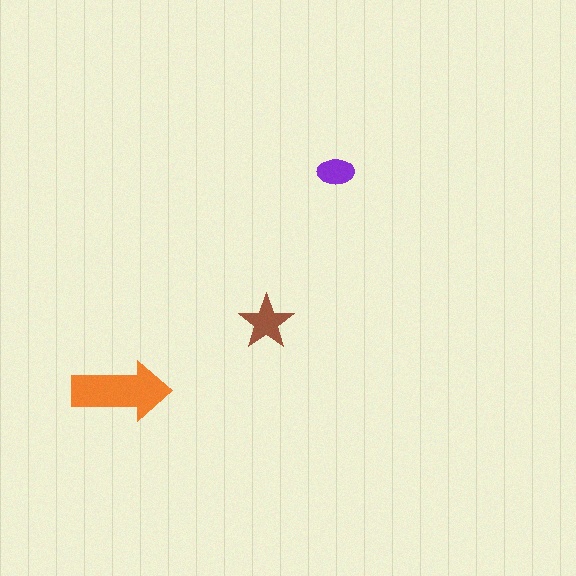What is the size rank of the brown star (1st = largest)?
2nd.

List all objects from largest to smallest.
The orange arrow, the brown star, the purple ellipse.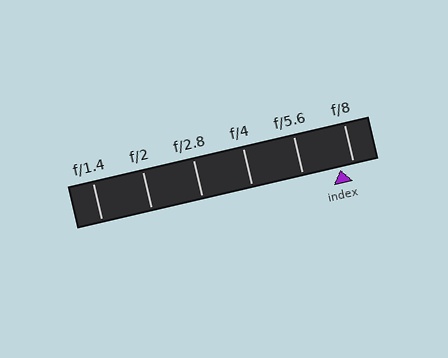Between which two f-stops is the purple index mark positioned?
The index mark is between f/5.6 and f/8.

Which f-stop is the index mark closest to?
The index mark is closest to f/8.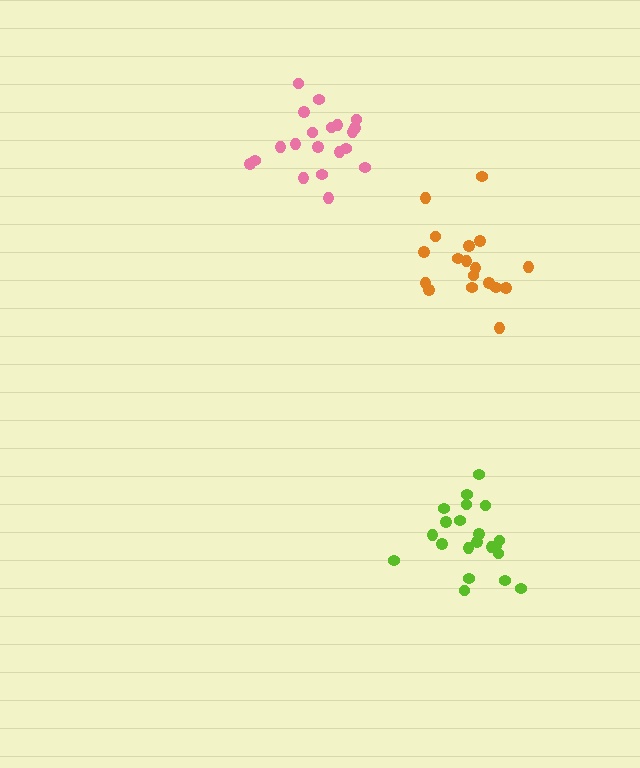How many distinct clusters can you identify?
There are 3 distinct clusters.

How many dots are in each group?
Group 1: 18 dots, Group 2: 21 dots, Group 3: 20 dots (59 total).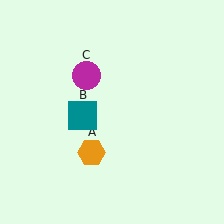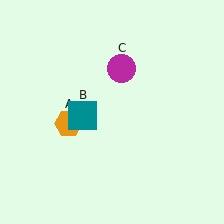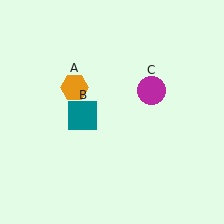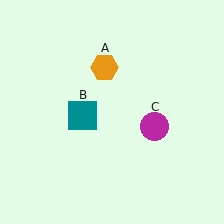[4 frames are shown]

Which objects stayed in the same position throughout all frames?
Teal square (object B) remained stationary.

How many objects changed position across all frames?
2 objects changed position: orange hexagon (object A), magenta circle (object C).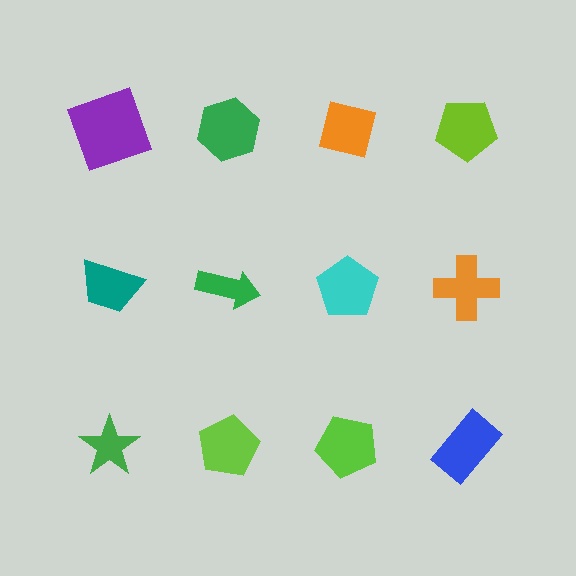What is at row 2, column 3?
A cyan pentagon.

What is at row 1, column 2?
A green hexagon.